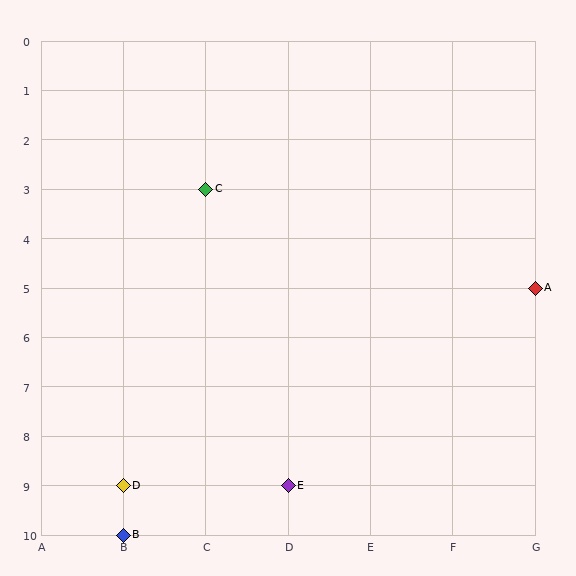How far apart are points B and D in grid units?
Points B and D are 1 row apart.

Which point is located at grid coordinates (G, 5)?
Point A is at (G, 5).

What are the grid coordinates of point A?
Point A is at grid coordinates (G, 5).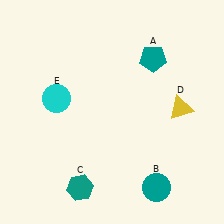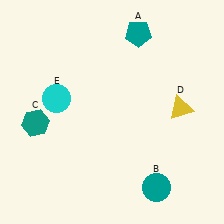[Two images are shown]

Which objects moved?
The objects that moved are: the teal pentagon (A), the teal hexagon (C).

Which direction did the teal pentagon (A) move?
The teal pentagon (A) moved up.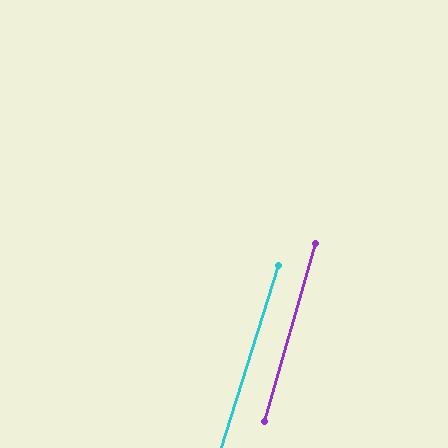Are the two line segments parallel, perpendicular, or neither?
Parallel — their directions differ by only 1.2°.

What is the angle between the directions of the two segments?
Approximately 1 degree.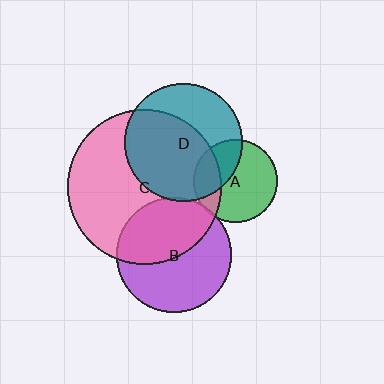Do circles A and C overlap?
Yes.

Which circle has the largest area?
Circle C (pink).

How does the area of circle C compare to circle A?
Approximately 3.4 times.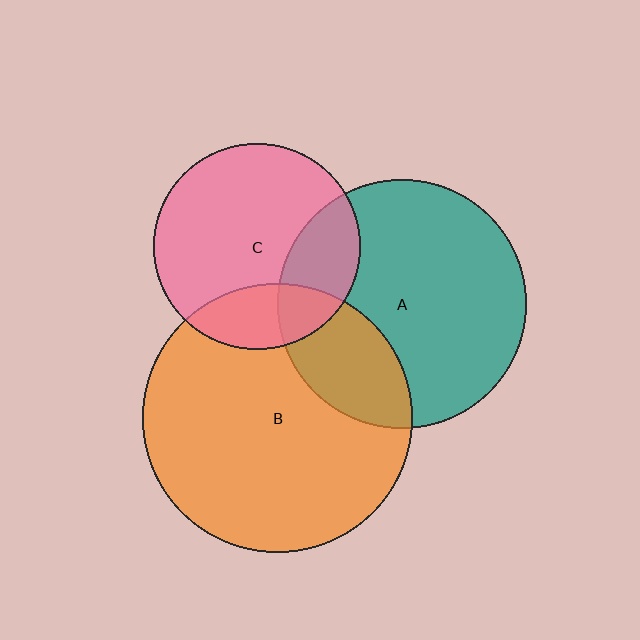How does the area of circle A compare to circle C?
Approximately 1.5 times.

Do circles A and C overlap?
Yes.